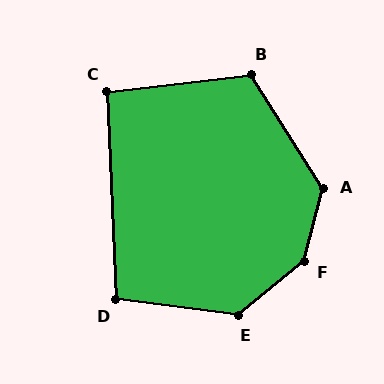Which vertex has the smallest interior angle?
C, at approximately 94 degrees.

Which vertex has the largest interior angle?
F, at approximately 144 degrees.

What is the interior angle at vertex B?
Approximately 116 degrees (obtuse).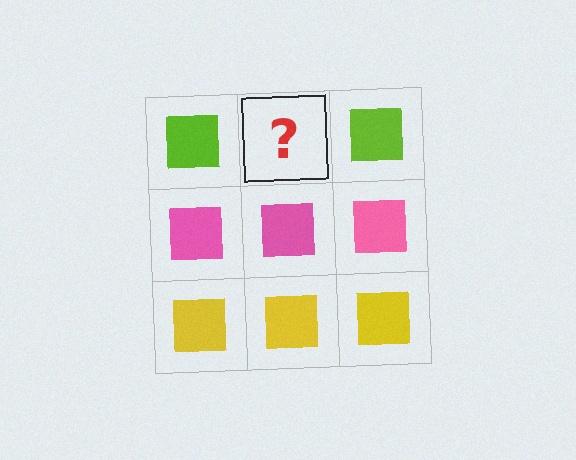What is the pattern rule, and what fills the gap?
The rule is that each row has a consistent color. The gap should be filled with a lime square.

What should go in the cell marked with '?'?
The missing cell should contain a lime square.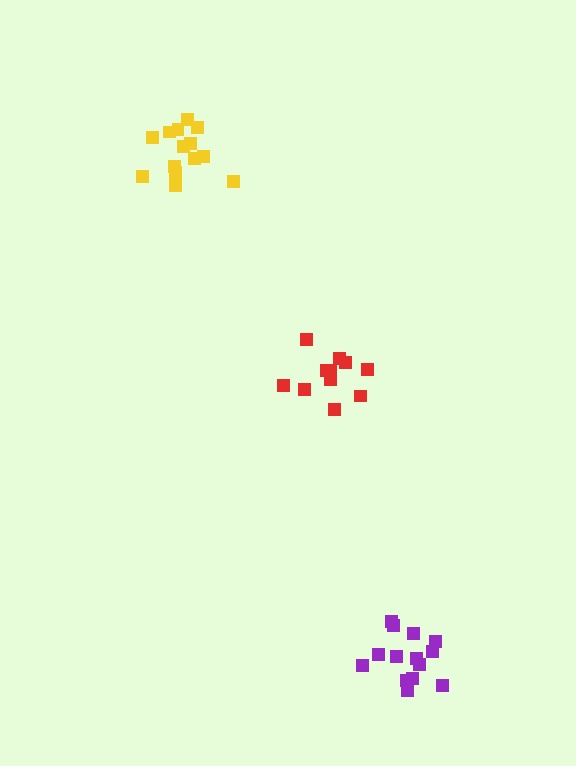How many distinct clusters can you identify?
There are 3 distinct clusters.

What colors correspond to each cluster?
The clusters are colored: purple, red, yellow.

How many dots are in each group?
Group 1: 14 dots, Group 2: 11 dots, Group 3: 14 dots (39 total).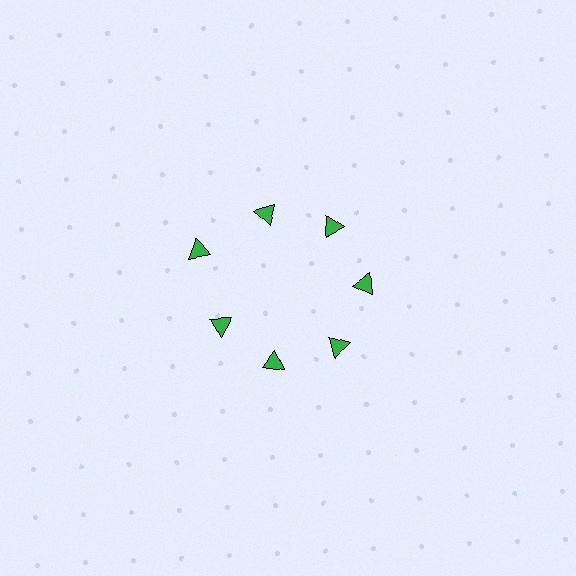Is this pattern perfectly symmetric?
No. The 7 green triangles are arranged in a ring, but one element near the 10 o'clock position is pushed outward from the center, breaking the 7-fold rotational symmetry.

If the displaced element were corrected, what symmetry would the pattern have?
It would have 7-fold rotational symmetry — the pattern would map onto itself every 51 degrees.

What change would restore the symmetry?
The symmetry would be restored by moving it inward, back onto the ring so that all 7 triangles sit at equal angles and equal distance from the center.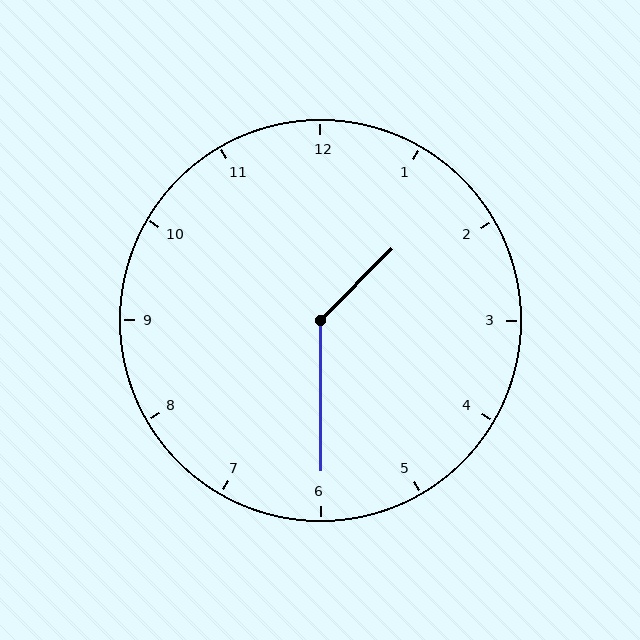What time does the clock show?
1:30.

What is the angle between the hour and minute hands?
Approximately 135 degrees.